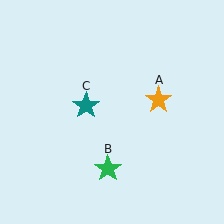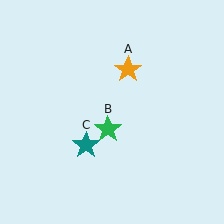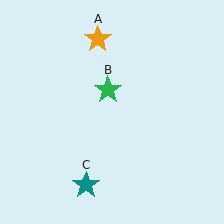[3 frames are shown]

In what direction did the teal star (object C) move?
The teal star (object C) moved down.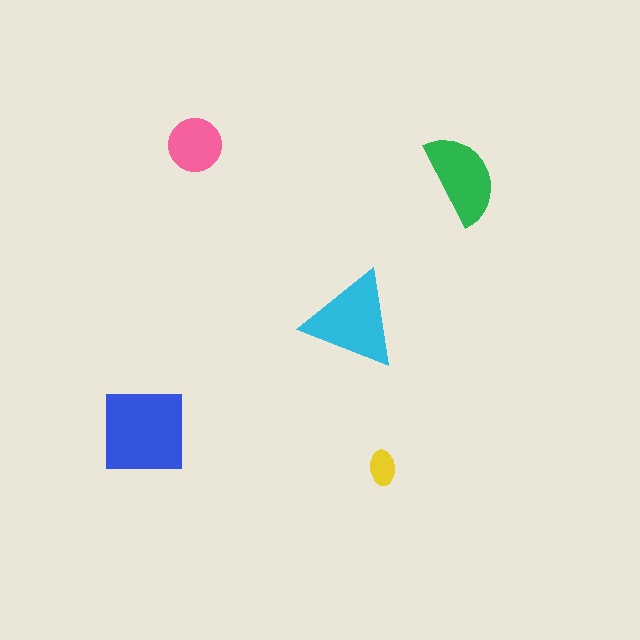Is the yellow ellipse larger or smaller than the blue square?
Smaller.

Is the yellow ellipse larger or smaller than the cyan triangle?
Smaller.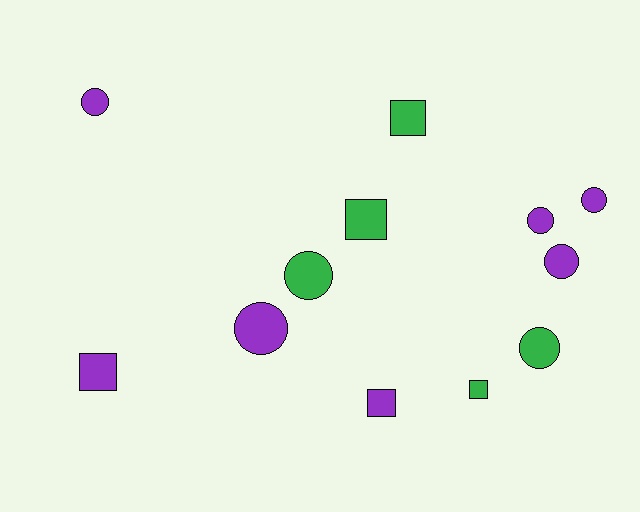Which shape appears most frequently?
Circle, with 7 objects.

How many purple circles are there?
There are 5 purple circles.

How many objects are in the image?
There are 12 objects.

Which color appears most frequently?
Purple, with 7 objects.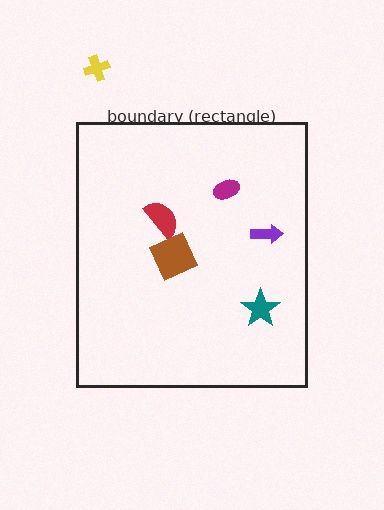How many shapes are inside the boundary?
5 inside, 1 outside.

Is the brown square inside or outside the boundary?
Inside.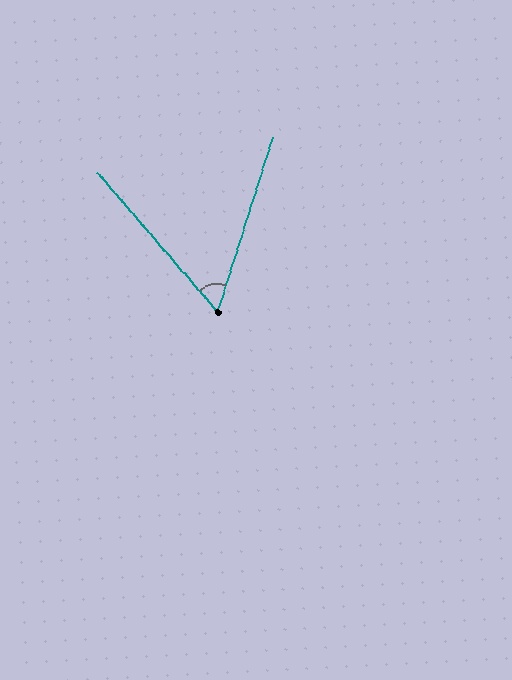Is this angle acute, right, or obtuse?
It is acute.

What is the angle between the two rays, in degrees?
Approximately 58 degrees.